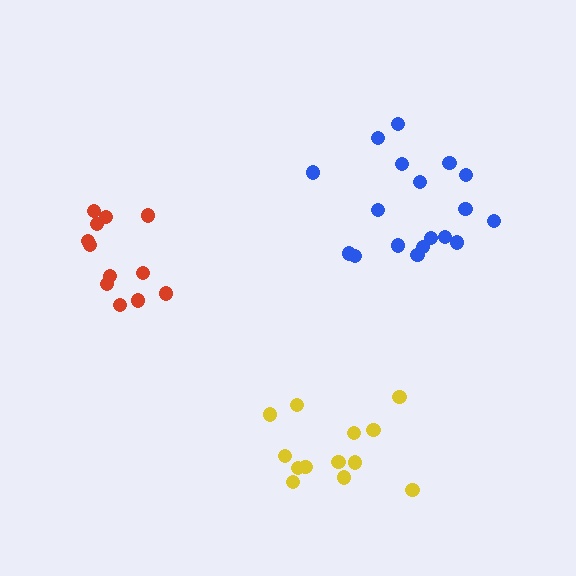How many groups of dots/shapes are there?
There are 3 groups.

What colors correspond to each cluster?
The clusters are colored: blue, red, yellow.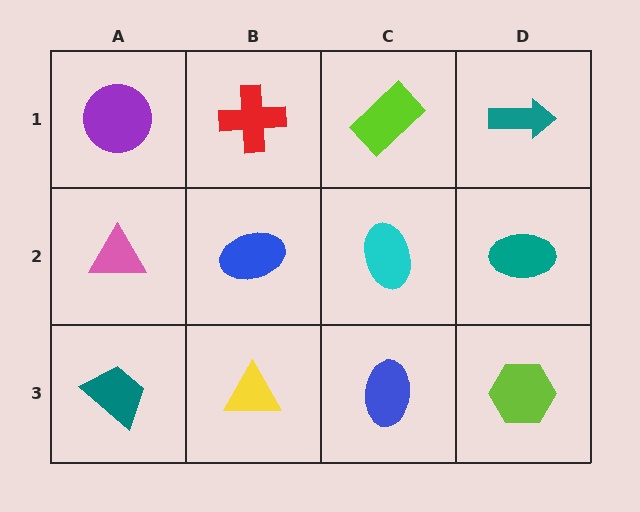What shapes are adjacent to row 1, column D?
A teal ellipse (row 2, column D), a lime rectangle (row 1, column C).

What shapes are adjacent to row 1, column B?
A blue ellipse (row 2, column B), a purple circle (row 1, column A), a lime rectangle (row 1, column C).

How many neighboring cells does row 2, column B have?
4.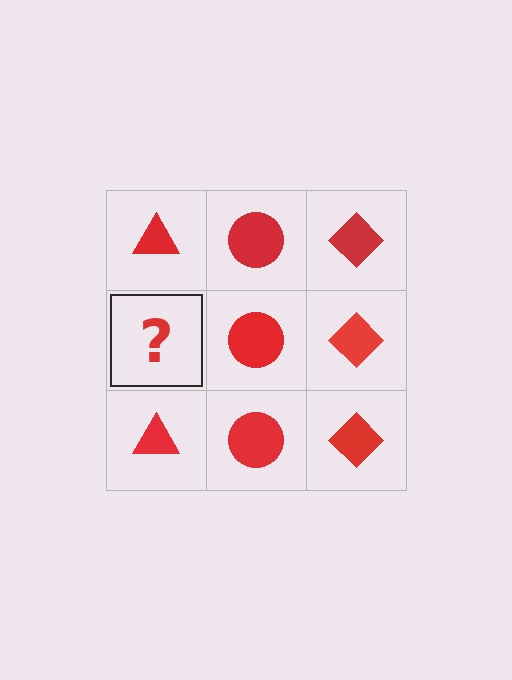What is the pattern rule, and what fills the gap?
The rule is that each column has a consistent shape. The gap should be filled with a red triangle.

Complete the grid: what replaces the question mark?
The question mark should be replaced with a red triangle.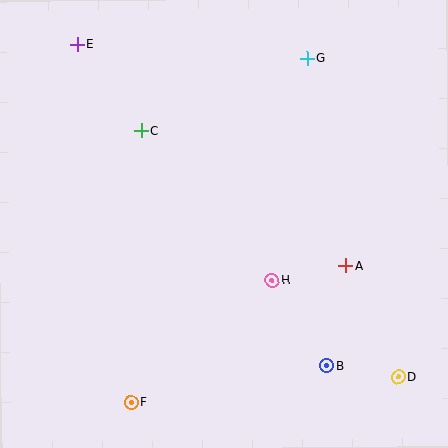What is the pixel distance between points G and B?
The distance between G and B is 308 pixels.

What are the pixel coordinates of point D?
Point D is at (399, 377).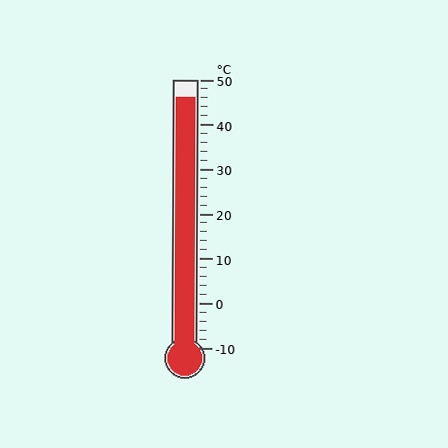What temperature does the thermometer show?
The thermometer shows approximately 46°C.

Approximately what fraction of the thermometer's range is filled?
The thermometer is filled to approximately 95% of its range.